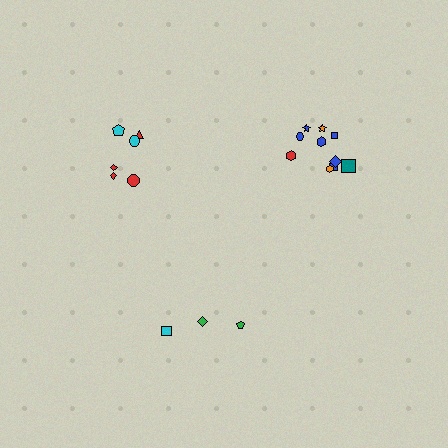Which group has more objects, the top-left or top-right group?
The top-right group.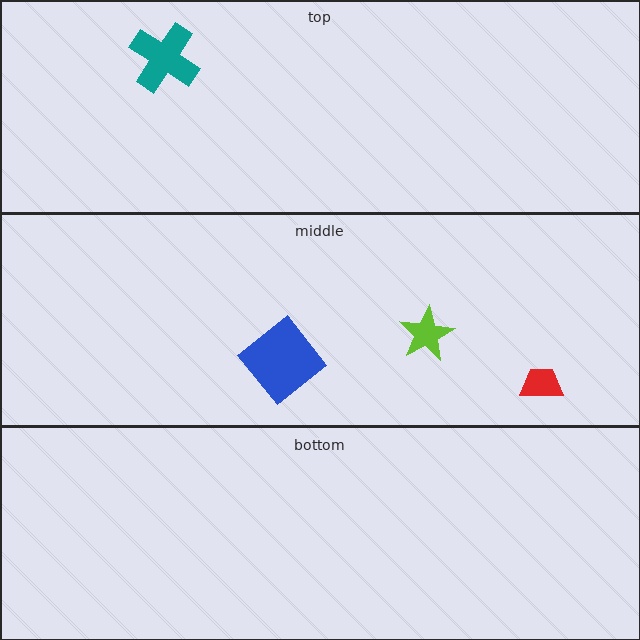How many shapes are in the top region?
1.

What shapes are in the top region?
The teal cross.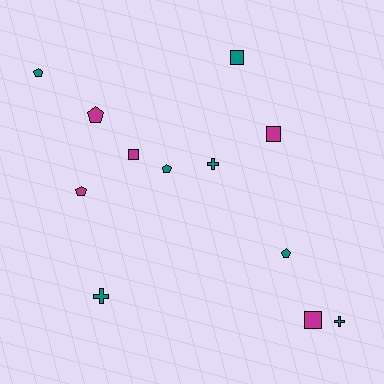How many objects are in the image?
There are 12 objects.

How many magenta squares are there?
There are 3 magenta squares.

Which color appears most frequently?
Teal, with 7 objects.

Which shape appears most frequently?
Pentagon, with 5 objects.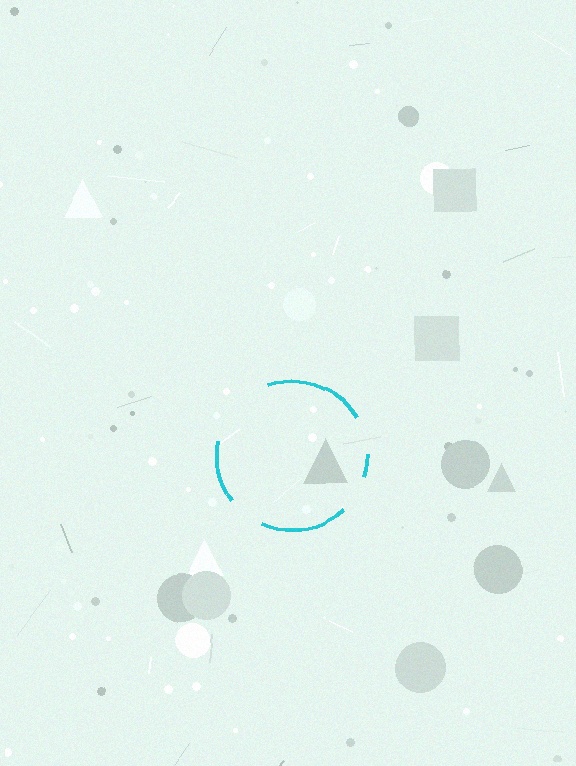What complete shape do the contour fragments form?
The contour fragments form a circle.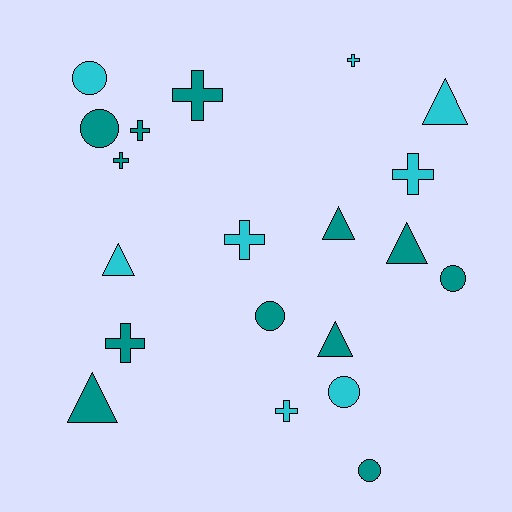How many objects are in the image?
There are 20 objects.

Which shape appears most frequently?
Cross, with 8 objects.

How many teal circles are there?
There are 4 teal circles.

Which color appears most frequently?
Teal, with 12 objects.